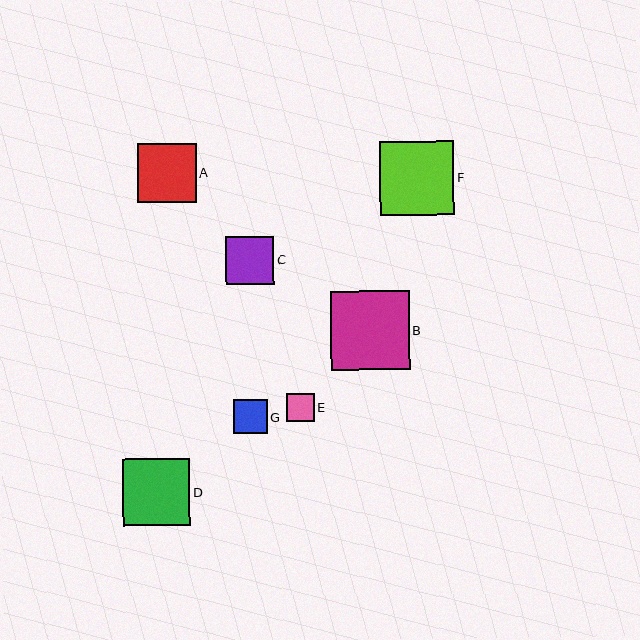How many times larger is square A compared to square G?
Square A is approximately 1.7 times the size of square G.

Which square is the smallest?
Square E is the smallest with a size of approximately 28 pixels.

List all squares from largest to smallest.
From largest to smallest: B, F, D, A, C, G, E.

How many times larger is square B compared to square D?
Square B is approximately 1.2 times the size of square D.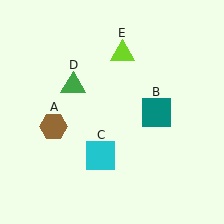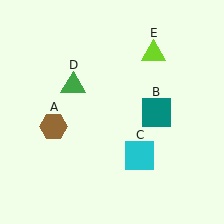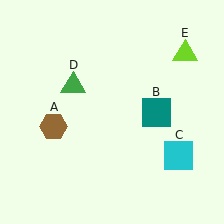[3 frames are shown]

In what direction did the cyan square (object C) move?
The cyan square (object C) moved right.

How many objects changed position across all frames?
2 objects changed position: cyan square (object C), lime triangle (object E).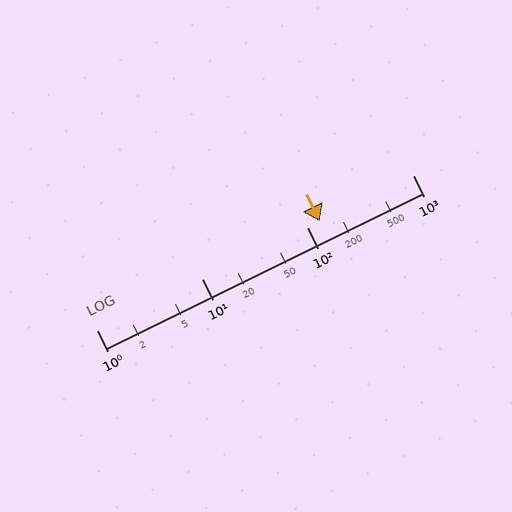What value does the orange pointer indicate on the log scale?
The pointer indicates approximately 130.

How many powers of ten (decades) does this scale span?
The scale spans 3 decades, from 1 to 1000.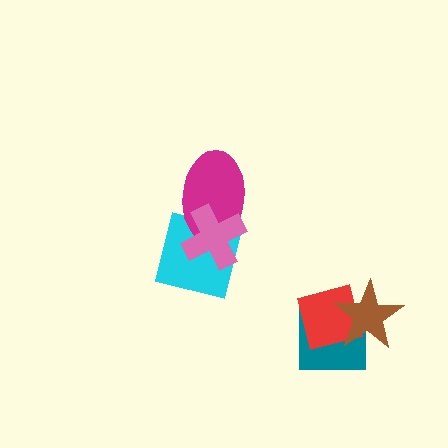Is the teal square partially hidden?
Yes, it is partially covered by another shape.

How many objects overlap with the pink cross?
2 objects overlap with the pink cross.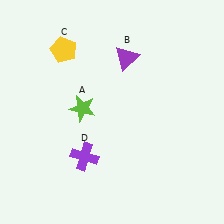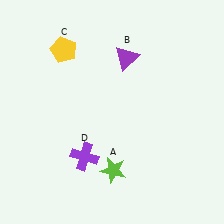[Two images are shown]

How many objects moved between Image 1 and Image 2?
1 object moved between the two images.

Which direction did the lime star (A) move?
The lime star (A) moved down.